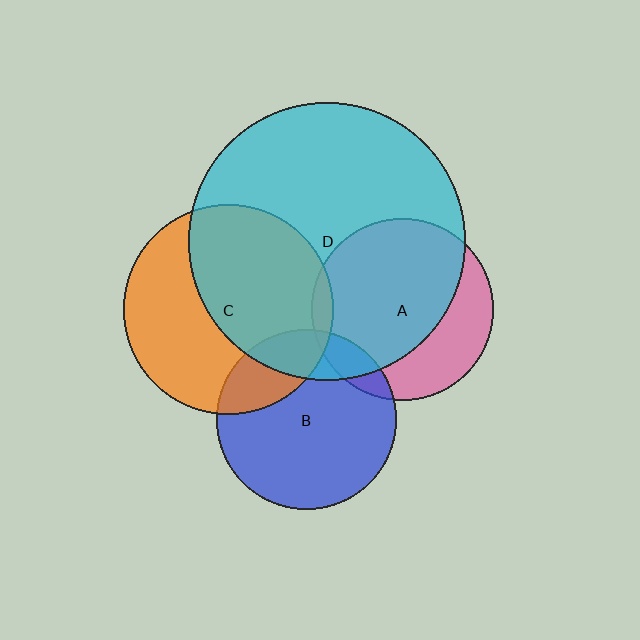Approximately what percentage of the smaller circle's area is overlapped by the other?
Approximately 20%.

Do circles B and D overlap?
Yes.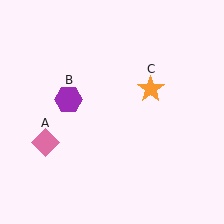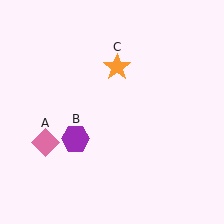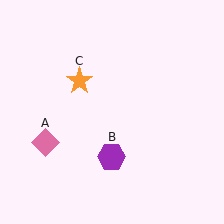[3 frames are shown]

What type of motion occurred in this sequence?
The purple hexagon (object B), orange star (object C) rotated counterclockwise around the center of the scene.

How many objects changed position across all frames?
2 objects changed position: purple hexagon (object B), orange star (object C).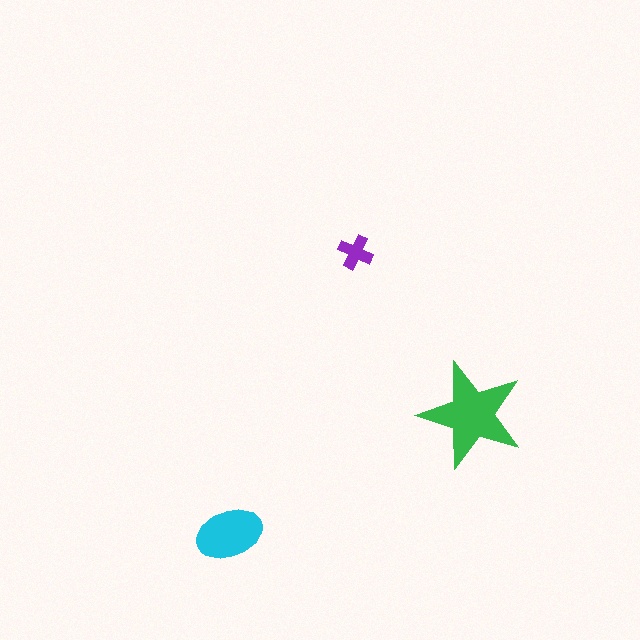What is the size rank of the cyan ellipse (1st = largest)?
2nd.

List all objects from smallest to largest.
The purple cross, the cyan ellipse, the green star.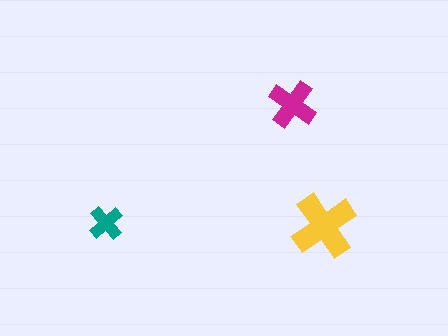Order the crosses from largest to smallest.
the yellow one, the magenta one, the teal one.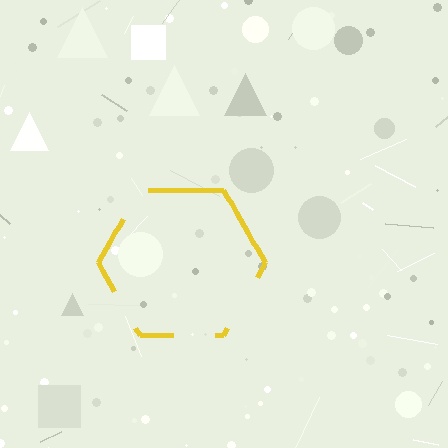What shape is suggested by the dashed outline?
The dashed outline suggests a hexagon.